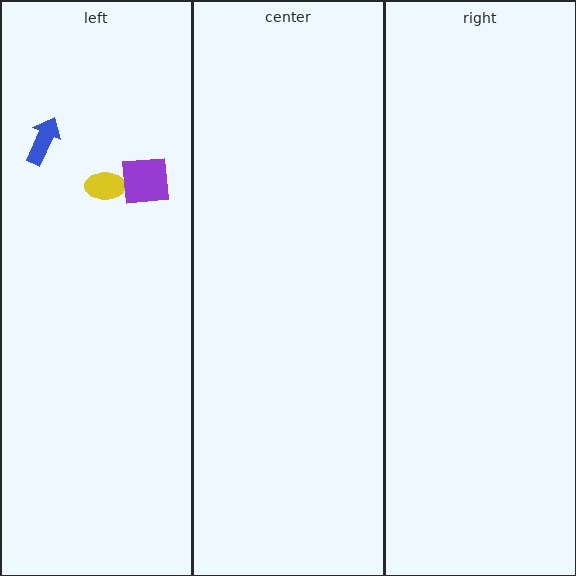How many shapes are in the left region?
3.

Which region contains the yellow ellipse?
The left region.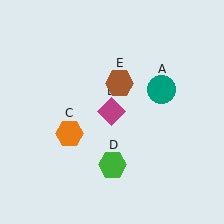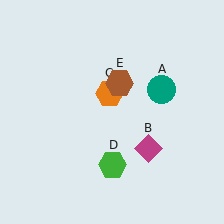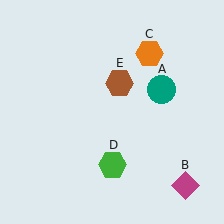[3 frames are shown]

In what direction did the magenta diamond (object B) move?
The magenta diamond (object B) moved down and to the right.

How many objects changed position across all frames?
2 objects changed position: magenta diamond (object B), orange hexagon (object C).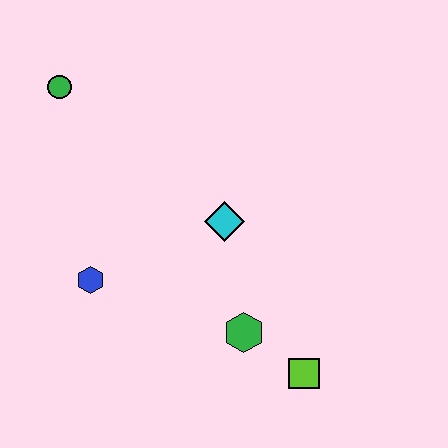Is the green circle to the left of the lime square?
Yes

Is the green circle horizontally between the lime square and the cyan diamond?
No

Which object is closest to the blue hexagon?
The cyan diamond is closest to the blue hexagon.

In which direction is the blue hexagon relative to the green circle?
The blue hexagon is below the green circle.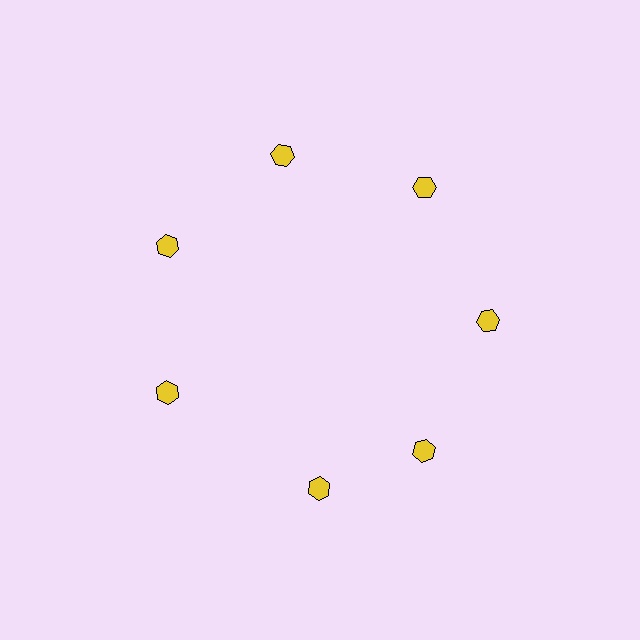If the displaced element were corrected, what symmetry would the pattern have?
It would have 7-fold rotational symmetry — the pattern would map onto itself every 51 degrees.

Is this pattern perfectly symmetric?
No. The 7 yellow hexagons are arranged in a ring, but one element near the 6 o'clock position is rotated out of alignment along the ring, breaking the 7-fold rotational symmetry.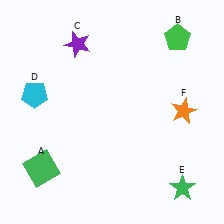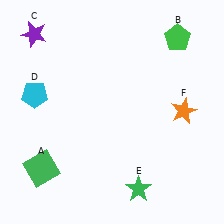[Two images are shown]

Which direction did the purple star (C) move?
The purple star (C) moved left.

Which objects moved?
The objects that moved are: the purple star (C), the green star (E).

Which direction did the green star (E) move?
The green star (E) moved left.